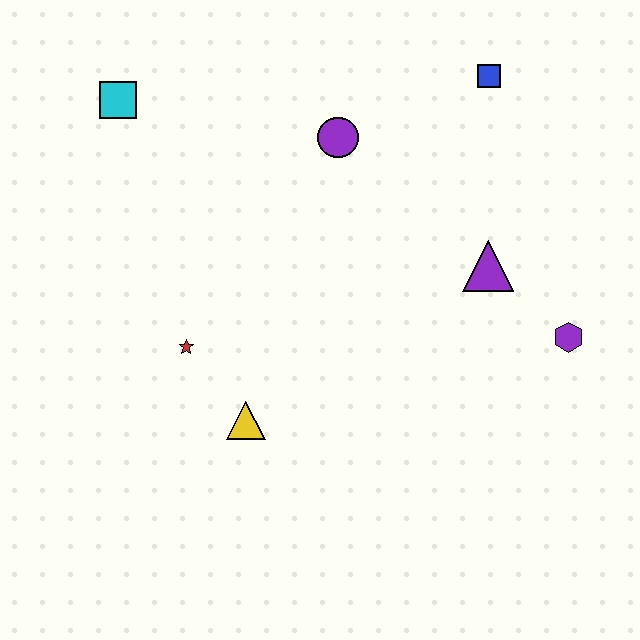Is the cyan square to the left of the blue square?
Yes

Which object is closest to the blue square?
The purple circle is closest to the blue square.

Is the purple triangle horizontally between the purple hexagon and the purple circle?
Yes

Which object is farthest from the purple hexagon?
The cyan square is farthest from the purple hexagon.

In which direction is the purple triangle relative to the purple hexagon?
The purple triangle is to the left of the purple hexagon.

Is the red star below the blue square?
Yes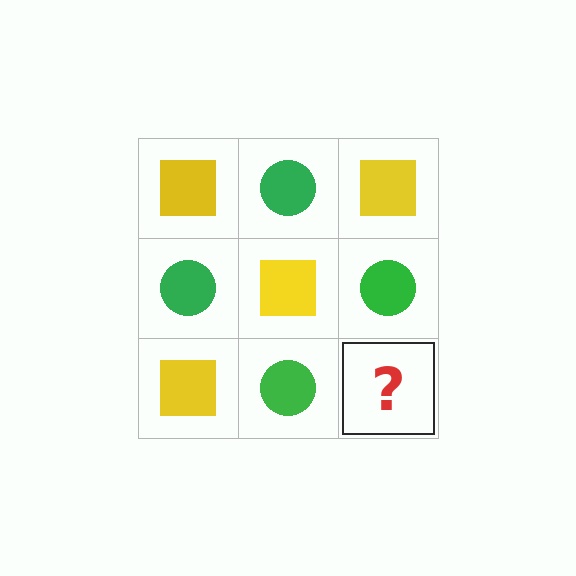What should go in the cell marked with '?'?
The missing cell should contain a yellow square.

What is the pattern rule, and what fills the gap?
The rule is that it alternates yellow square and green circle in a checkerboard pattern. The gap should be filled with a yellow square.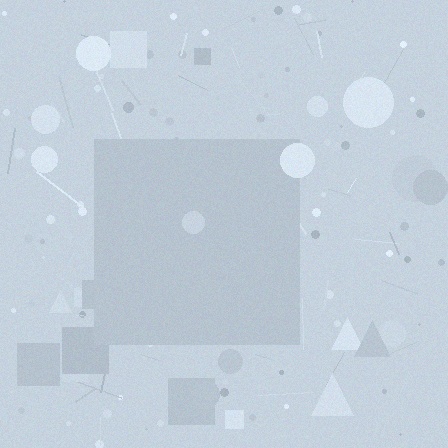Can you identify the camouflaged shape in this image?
The camouflaged shape is a square.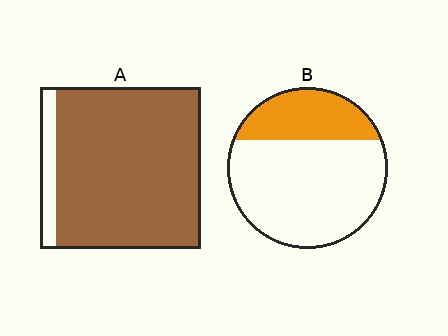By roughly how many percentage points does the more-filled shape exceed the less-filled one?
By roughly 60 percentage points (A over B).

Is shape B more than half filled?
No.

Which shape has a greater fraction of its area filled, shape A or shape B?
Shape A.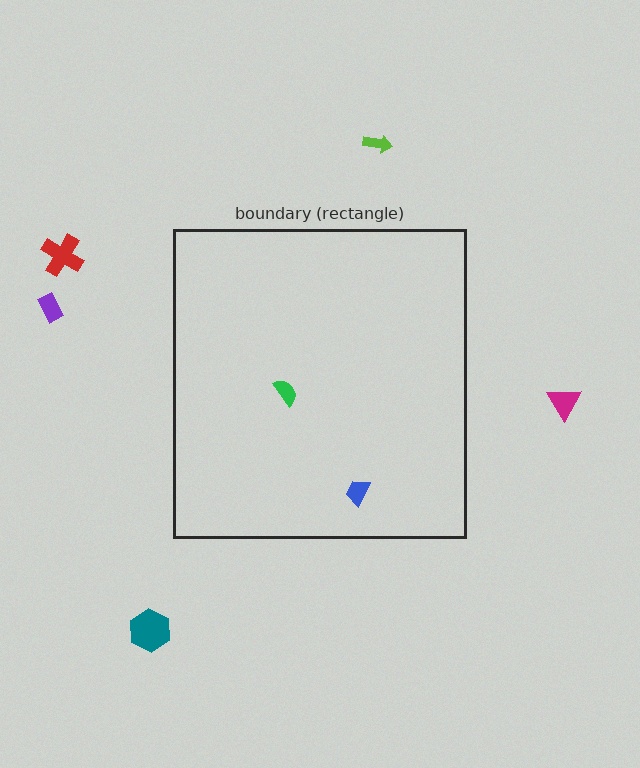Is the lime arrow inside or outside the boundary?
Outside.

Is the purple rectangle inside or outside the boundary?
Outside.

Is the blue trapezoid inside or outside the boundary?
Inside.